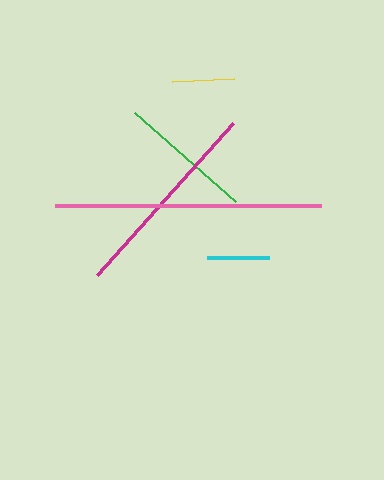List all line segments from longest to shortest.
From longest to shortest: pink, magenta, green, cyan, yellow.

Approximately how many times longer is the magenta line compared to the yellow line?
The magenta line is approximately 3.3 times the length of the yellow line.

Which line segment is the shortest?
The yellow line is the shortest at approximately 62 pixels.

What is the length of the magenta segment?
The magenta segment is approximately 203 pixels long.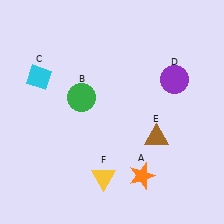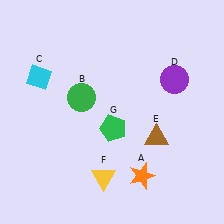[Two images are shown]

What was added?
A green pentagon (G) was added in Image 2.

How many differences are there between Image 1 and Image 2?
There is 1 difference between the two images.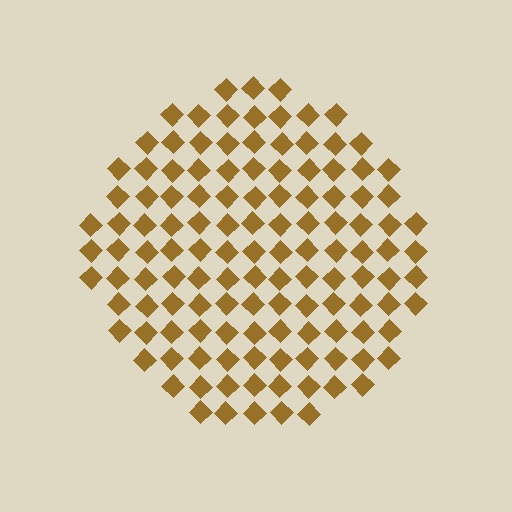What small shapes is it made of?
It is made of small diamonds.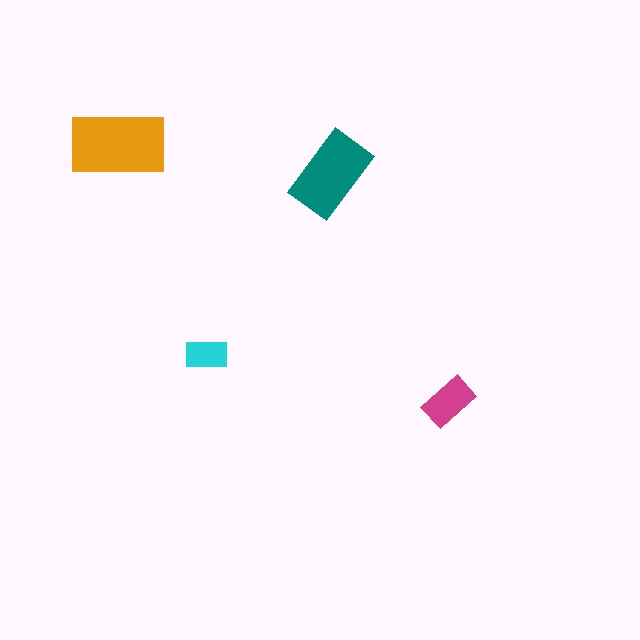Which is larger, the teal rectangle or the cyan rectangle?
The teal one.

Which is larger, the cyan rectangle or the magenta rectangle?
The magenta one.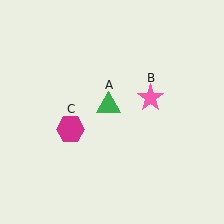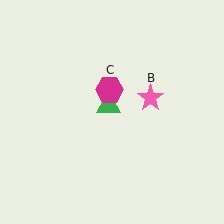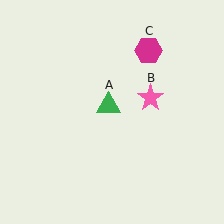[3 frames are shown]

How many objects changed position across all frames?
1 object changed position: magenta hexagon (object C).